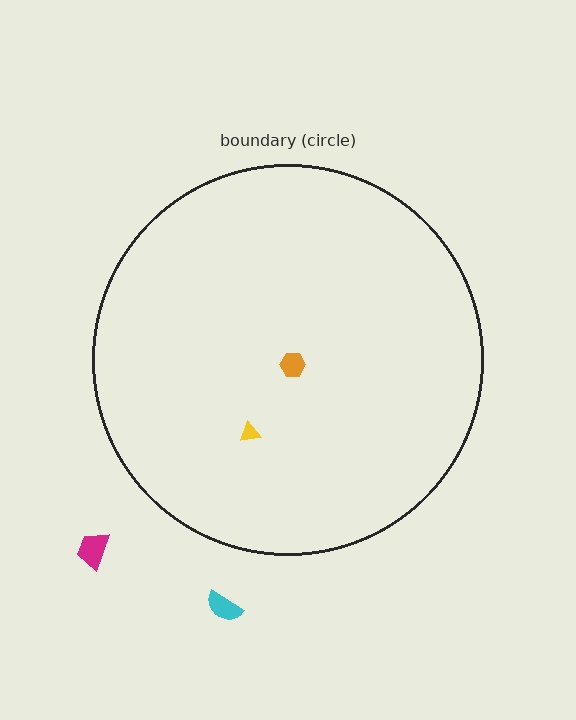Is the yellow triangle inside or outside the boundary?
Inside.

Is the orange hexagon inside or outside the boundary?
Inside.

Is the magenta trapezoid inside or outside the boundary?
Outside.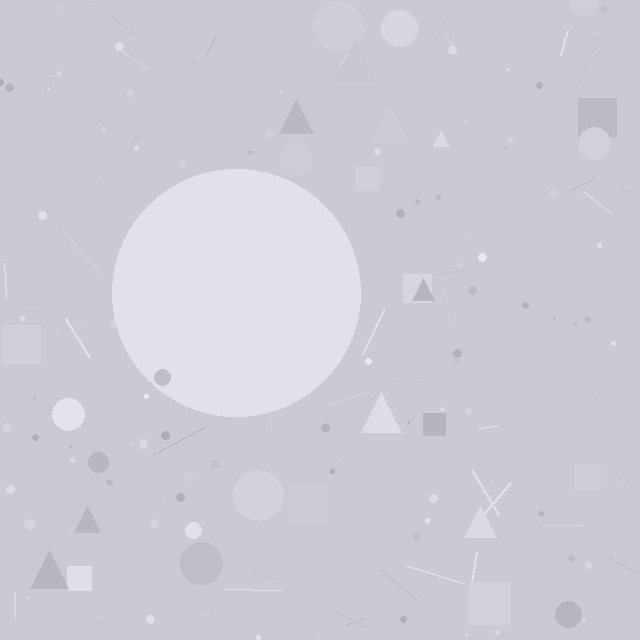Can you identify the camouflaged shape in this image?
The camouflaged shape is a circle.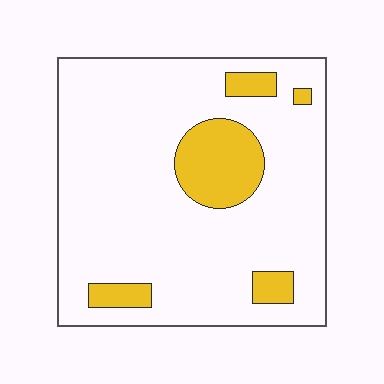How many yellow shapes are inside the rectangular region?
5.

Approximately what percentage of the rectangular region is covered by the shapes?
Approximately 15%.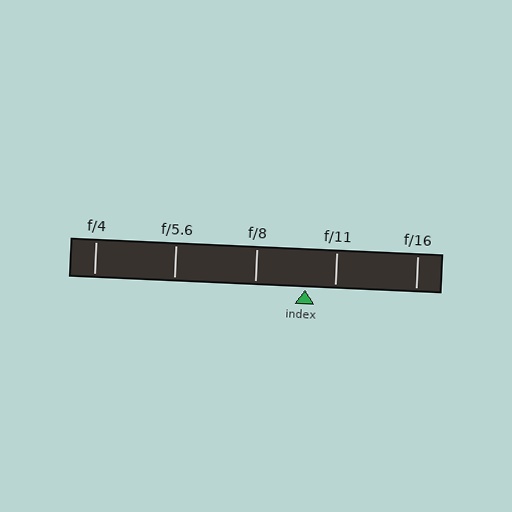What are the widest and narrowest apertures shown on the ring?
The widest aperture shown is f/4 and the narrowest is f/16.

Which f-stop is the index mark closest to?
The index mark is closest to f/11.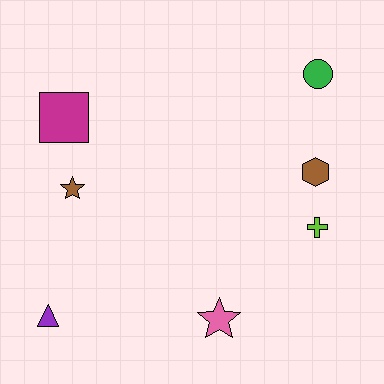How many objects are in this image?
There are 7 objects.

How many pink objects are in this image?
There is 1 pink object.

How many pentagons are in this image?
There are no pentagons.